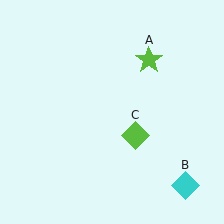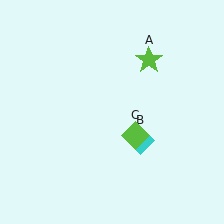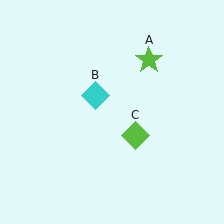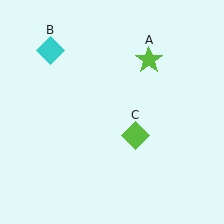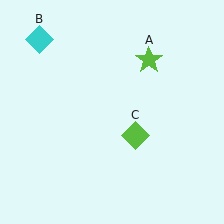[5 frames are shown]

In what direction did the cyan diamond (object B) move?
The cyan diamond (object B) moved up and to the left.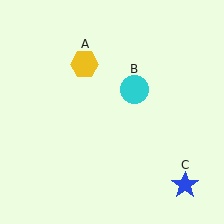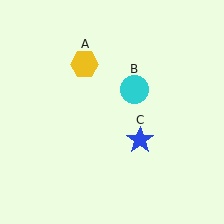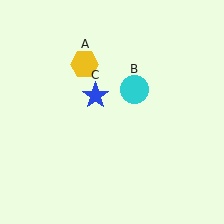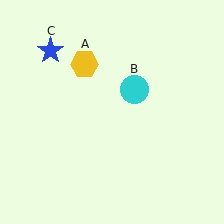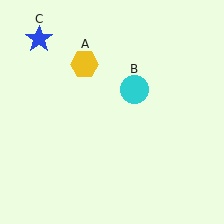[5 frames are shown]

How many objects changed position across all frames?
1 object changed position: blue star (object C).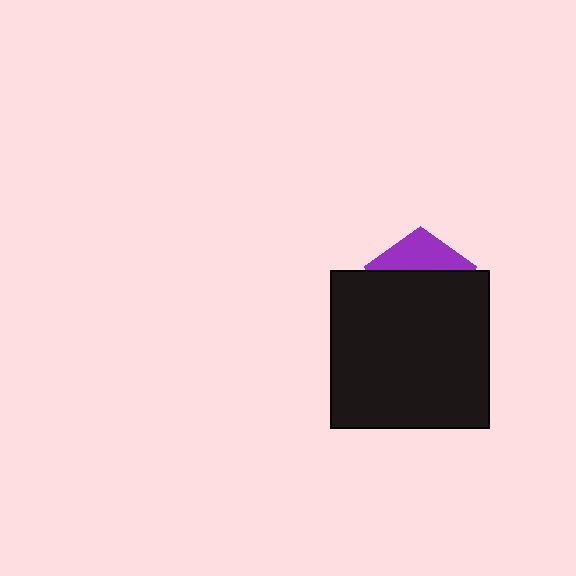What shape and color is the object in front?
The object in front is a black square.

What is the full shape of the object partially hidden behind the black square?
The partially hidden object is a purple pentagon.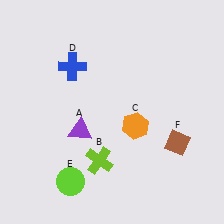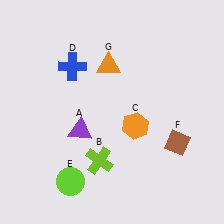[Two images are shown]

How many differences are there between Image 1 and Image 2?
There is 1 difference between the two images.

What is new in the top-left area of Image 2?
An orange triangle (G) was added in the top-left area of Image 2.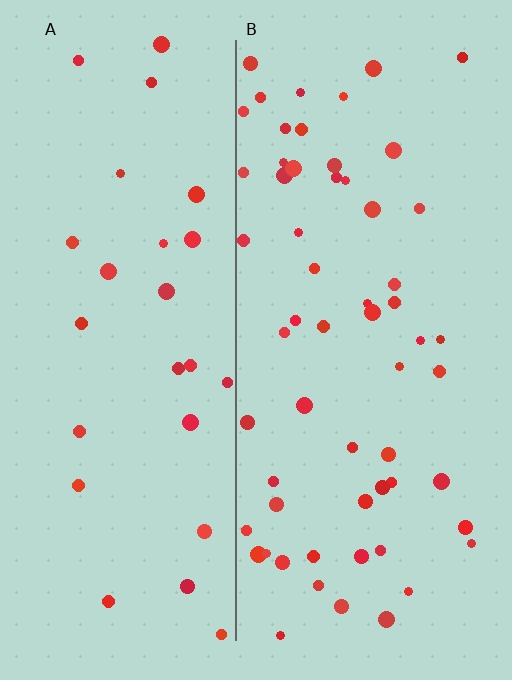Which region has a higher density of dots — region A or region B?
B (the right).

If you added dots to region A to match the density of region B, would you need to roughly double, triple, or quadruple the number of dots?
Approximately double.